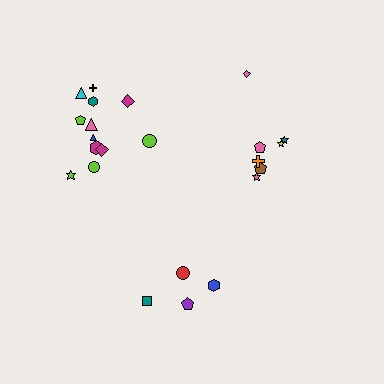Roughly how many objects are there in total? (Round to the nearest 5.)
Roughly 25 objects in total.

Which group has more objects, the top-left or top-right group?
The top-left group.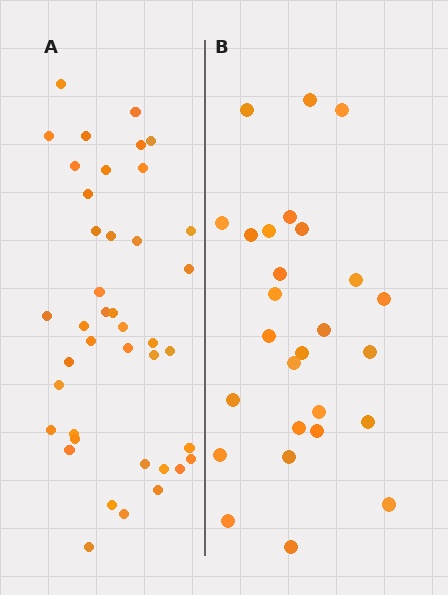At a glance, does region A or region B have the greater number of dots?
Region A (the left region) has more dots.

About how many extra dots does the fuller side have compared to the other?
Region A has approximately 15 more dots than region B.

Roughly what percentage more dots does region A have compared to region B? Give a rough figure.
About 50% more.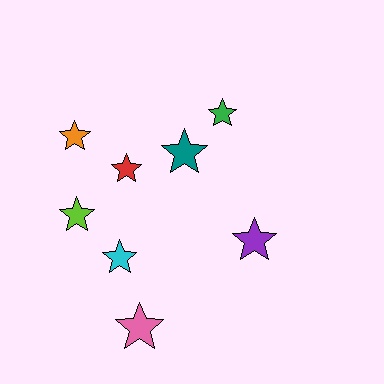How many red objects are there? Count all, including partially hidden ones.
There is 1 red object.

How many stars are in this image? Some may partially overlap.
There are 8 stars.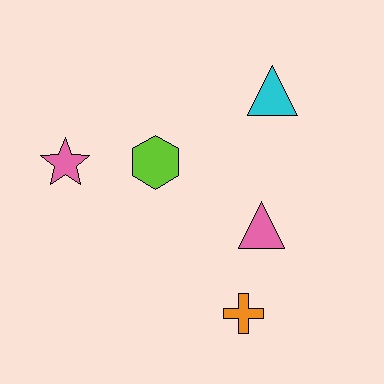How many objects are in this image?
There are 5 objects.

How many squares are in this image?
There are no squares.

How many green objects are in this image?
There are no green objects.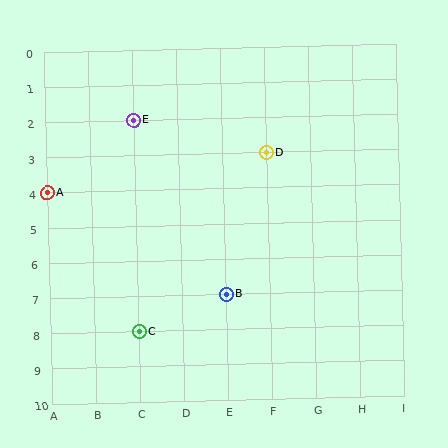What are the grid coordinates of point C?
Point C is at grid coordinates (C, 8).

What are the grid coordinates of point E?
Point E is at grid coordinates (C, 2).